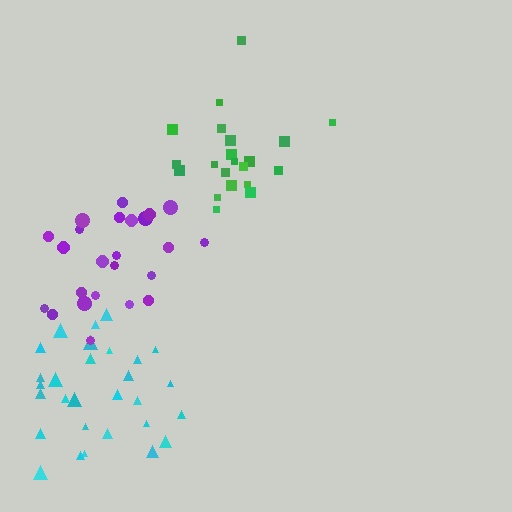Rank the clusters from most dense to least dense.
purple, green, cyan.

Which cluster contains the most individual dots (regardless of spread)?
Cyan (30).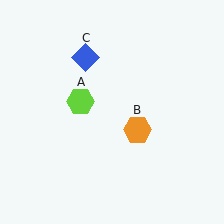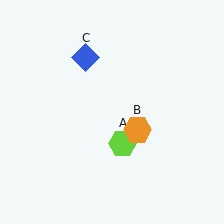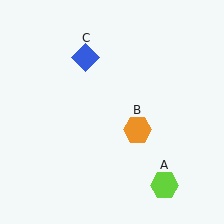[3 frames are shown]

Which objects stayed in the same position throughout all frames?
Orange hexagon (object B) and blue diamond (object C) remained stationary.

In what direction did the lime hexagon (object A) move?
The lime hexagon (object A) moved down and to the right.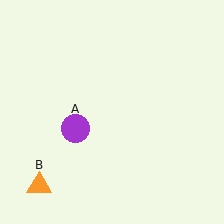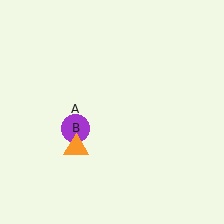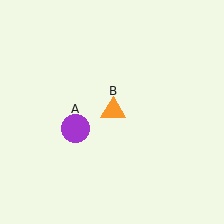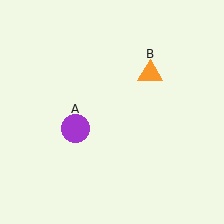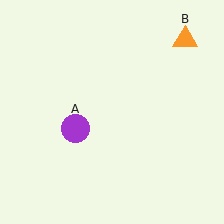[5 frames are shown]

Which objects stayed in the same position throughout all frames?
Purple circle (object A) remained stationary.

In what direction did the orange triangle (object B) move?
The orange triangle (object B) moved up and to the right.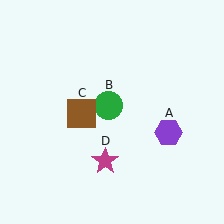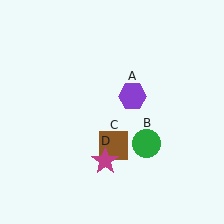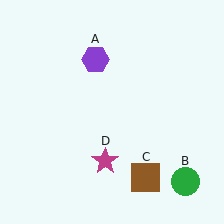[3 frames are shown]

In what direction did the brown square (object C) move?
The brown square (object C) moved down and to the right.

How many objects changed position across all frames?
3 objects changed position: purple hexagon (object A), green circle (object B), brown square (object C).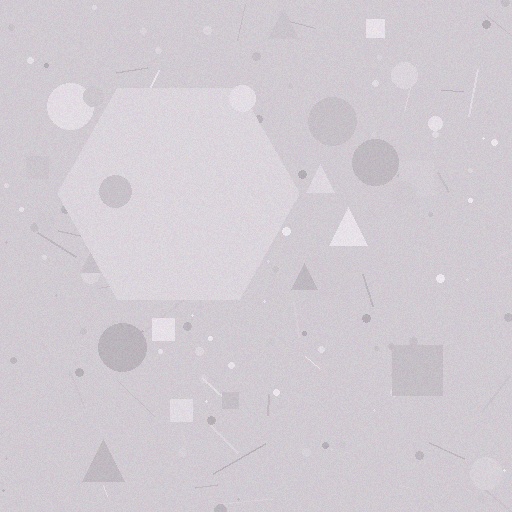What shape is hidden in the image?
A hexagon is hidden in the image.